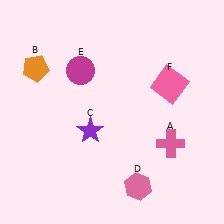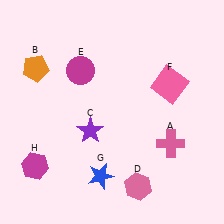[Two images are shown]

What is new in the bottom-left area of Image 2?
A magenta hexagon (H) was added in the bottom-left area of Image 2.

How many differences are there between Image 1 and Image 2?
There are 2 differences between the two images.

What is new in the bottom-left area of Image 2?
A blue star (G) was added in the bottom-left area of Image 2.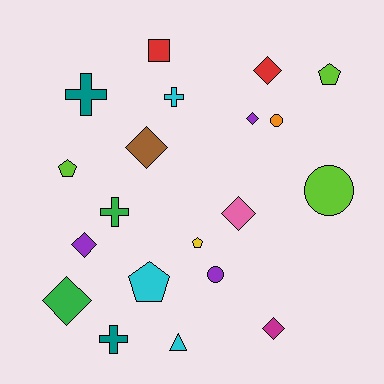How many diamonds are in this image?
There are 7 diamonds.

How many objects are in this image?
There are 20 objects.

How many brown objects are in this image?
There is 1 brown object.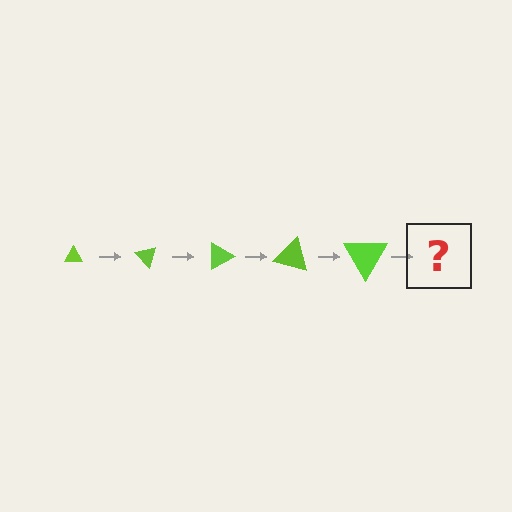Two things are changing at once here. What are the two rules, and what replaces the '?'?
The two rules are that the triangle grows larger each step and it rotates 45 degrees each step. The '?' should be a triangle, larger than the previous one and rotated 225 degrees from the start.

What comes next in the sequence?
The next element should be a triangle, larger than the previous one and rotated 225 degrees from the start.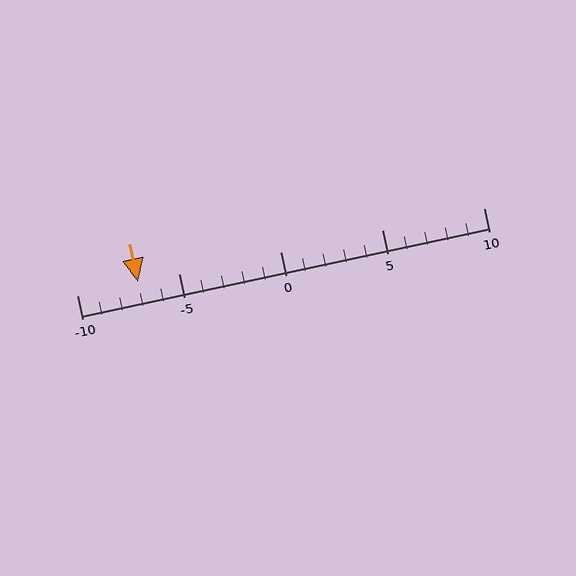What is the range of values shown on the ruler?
The ruler shows values from -10 to 10.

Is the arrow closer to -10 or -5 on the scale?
The arrow is closer to -5.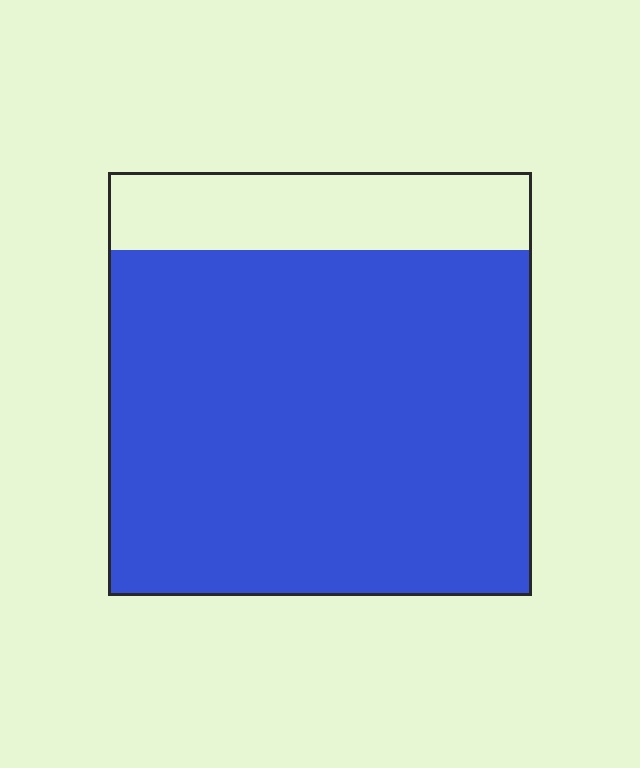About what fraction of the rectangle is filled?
About four fifths (4/5).